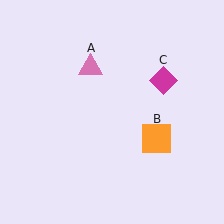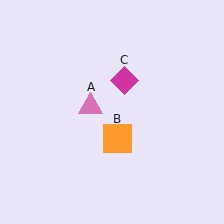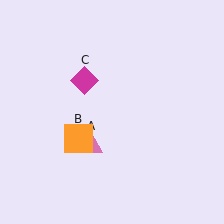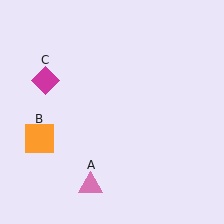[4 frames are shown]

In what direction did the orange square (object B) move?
The orange square (object B) moved left.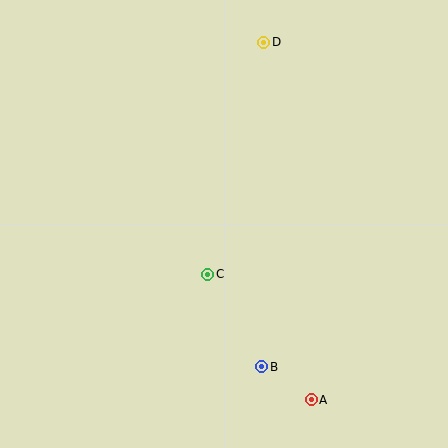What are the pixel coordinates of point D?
Point D is at (264, 42).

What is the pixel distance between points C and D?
The distance between C and D is 239 pixels.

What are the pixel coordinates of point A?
Point A is at (311, 400).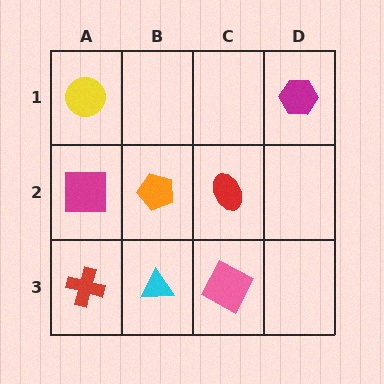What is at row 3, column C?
A pink square.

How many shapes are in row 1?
2 shapes.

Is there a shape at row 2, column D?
No, that cell is empty.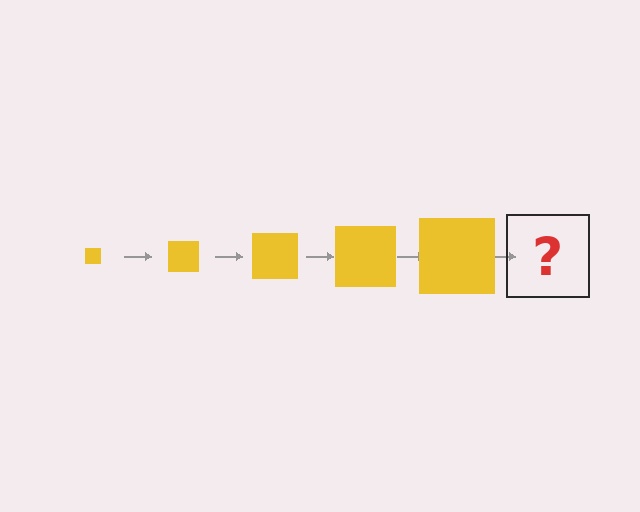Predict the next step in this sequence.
The next step is a yellow square, larger than the previous one.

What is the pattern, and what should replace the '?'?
The pattern is that the square gets progressively larger each step. The '?' should be a yellow square, larger than the previous one.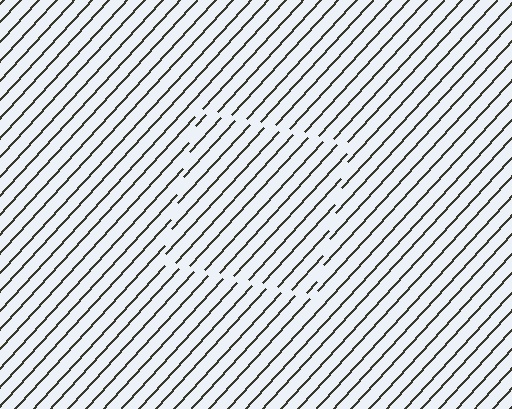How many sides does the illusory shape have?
4 sides — the line-ends trace a square.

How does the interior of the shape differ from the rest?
The interior of the shape contains the same grating, shifted by half a period — the contour is defined by the phase discontinuity where line-ends from the inner and outer gratings abut.